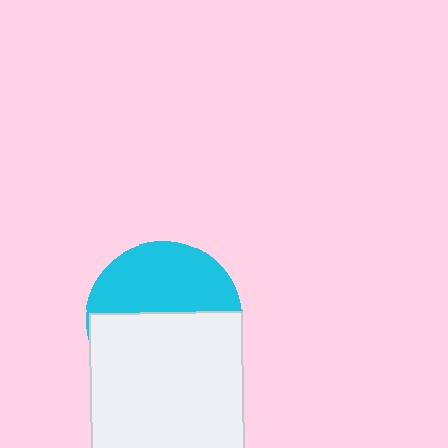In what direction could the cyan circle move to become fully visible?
The cyan circle could move up. That would shift it out from behind the white square entirely.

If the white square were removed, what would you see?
You would see the complete cyan circle.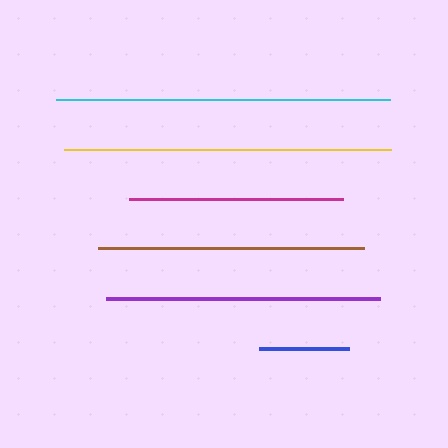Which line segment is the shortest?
The blue line is the shortest at approximately 90 pixels.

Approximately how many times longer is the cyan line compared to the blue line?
The cyan line is approximately 3.7 times the length of the blue line.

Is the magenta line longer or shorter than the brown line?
The brown line is longer than the magenta line.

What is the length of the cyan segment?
The cyan segment is approximately 334 pixels long.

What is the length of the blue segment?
The blue segment is approximately 90 pixels long.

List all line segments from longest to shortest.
From longest to shortest: cyan, yellow, purple, brown, magenta, blue.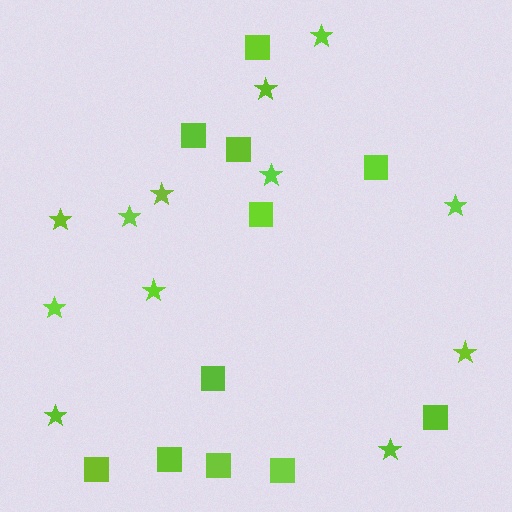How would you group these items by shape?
There are 2 groups: one group of stars (12) and one group of squares (11).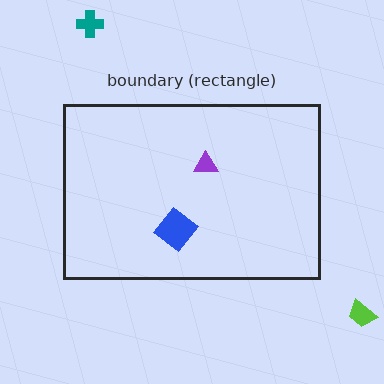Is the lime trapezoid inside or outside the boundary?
Outside.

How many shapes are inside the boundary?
2 inside, 2 outside.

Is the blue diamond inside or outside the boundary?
Inside.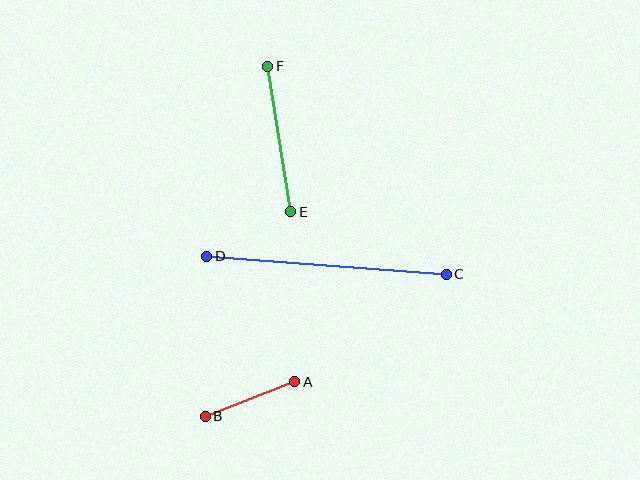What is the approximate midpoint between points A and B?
The midpoint is at approximately (250, 399) pixels.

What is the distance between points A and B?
The distance is approximately 96 pixels.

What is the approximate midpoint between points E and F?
The midpoint is at approximately (279, 139) pixels.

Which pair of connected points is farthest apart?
Points C and D are farthest apart.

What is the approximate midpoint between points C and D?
The midpoint is at approximately (326, 265) pixels.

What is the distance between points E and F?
The distance is approximately 147 pixels.